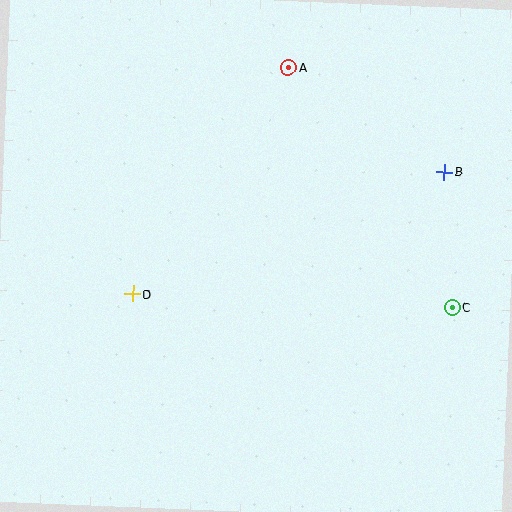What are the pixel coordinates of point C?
Point C is at (452, 308).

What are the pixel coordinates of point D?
Point D is at (132, 294).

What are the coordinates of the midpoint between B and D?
The midpoint between B and D is at (288, 233).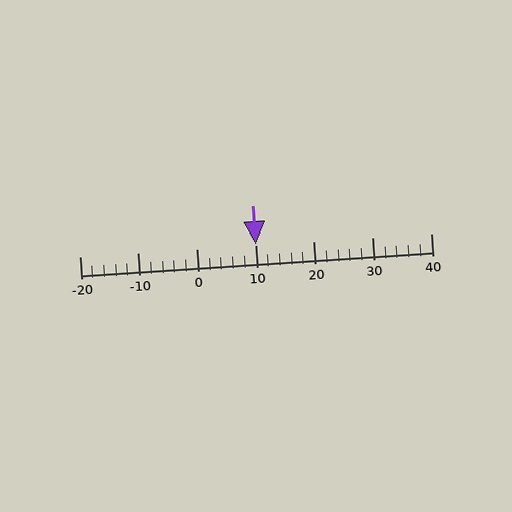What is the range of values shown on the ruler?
The ruler shows values from -20 to 40.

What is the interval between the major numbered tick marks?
The major tick marks are spaced 10 units apart.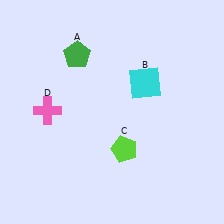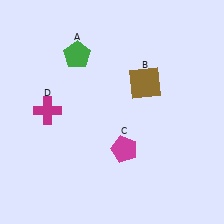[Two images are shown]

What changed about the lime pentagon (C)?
In Image 1, C is lime. In Image 2, it changed to magenta.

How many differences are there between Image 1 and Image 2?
There are 3 differences between the two images.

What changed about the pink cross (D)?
In Image 1, D is pink. In Image 2, it changed to magenta.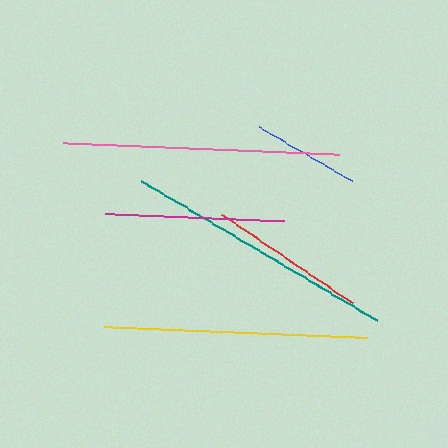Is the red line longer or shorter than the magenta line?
The magenta line is longer than the red line.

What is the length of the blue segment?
The blue segment is approximately 107 pixels long.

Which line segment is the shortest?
The blue line is the shortest at approximately 107 pixels.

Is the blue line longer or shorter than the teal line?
The teal line is longer than the blue line.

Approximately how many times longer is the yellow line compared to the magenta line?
The yellow line is approximately 1.5 times the length of the magenta line.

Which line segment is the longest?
The pink line is the longest at approximately 276 pixels.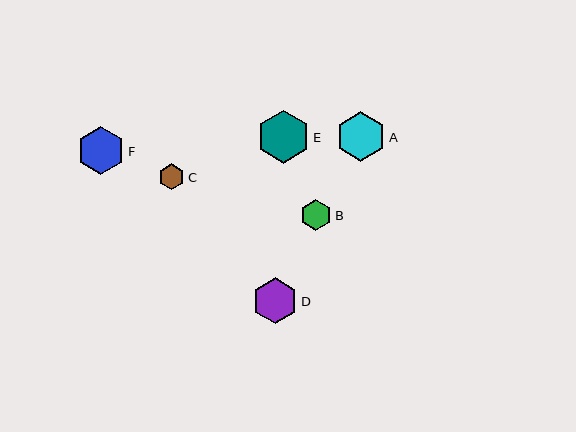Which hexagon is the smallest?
Hexagon C is the smallest with a size of approximately 26 pixels.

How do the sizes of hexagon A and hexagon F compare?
Hexagon A and hexagon F are approximately the same size.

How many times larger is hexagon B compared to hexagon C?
Hexagon B is approximately 1.2 times the size of hexagon C.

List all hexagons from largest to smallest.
From largest to smallest: E, A, F, D, B, C.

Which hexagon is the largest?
Hexagon E is the largest with a size of approximately 53 pixels.